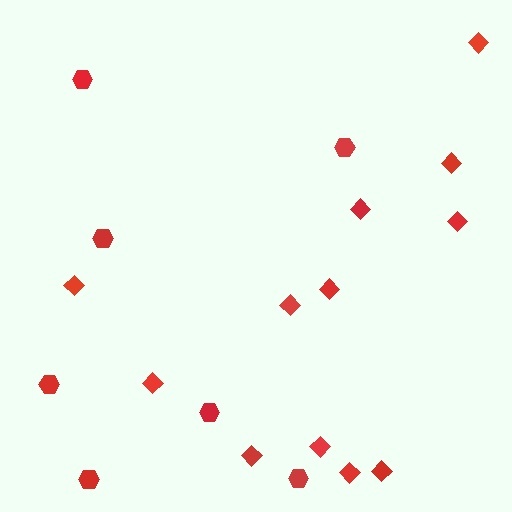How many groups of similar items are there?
There are 2 groups: one group of diamonds (12) and one group of hexagons (7).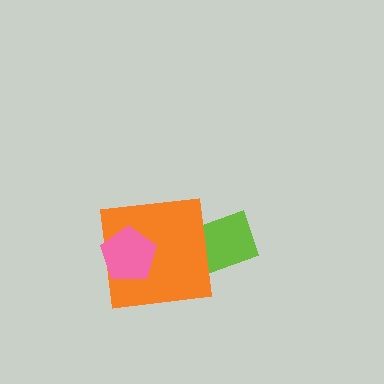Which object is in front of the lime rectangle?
The orange square is in front of the lime rectangle.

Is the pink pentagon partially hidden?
No, no other shape covers it.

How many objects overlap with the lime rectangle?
1 object overlaps with the lime rectangle.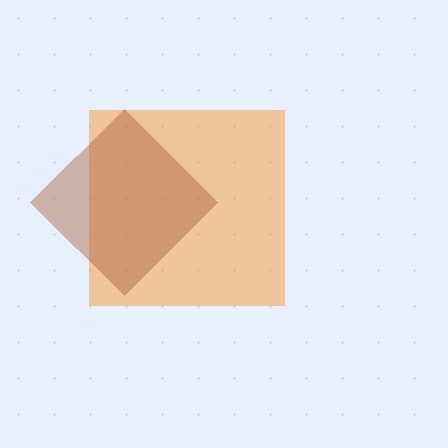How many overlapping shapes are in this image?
There are 2 overlapping shapes in the image.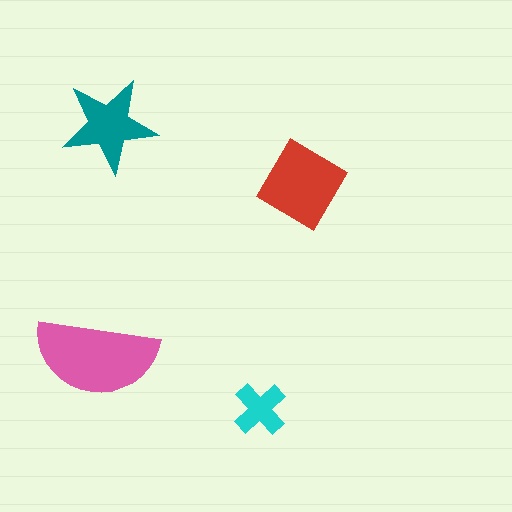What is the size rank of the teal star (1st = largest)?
3rd.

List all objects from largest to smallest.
The pink semicircle, the red diamond, the teal star, the cyan cross.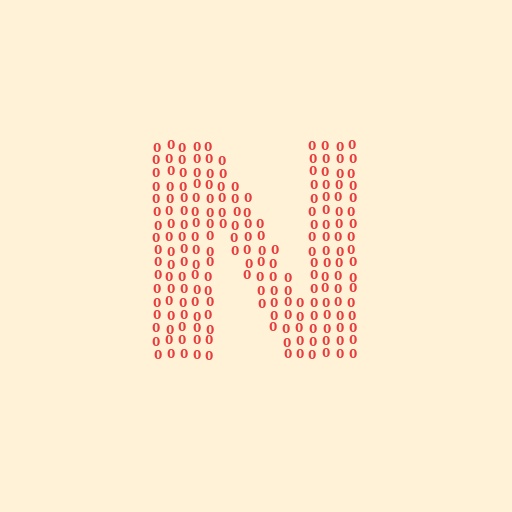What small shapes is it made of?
It is made of small digit 0's.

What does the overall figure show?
The overall figure shows the letter N.